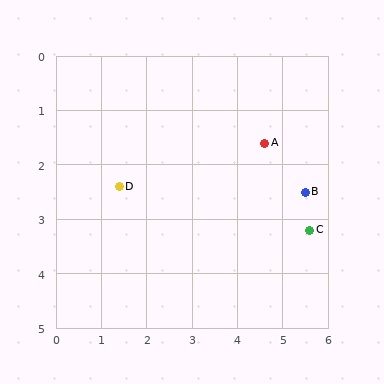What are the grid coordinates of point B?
Point B is at approximately (5.5, 2.5).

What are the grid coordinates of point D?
Point D is at approximately (1.4, 2.4).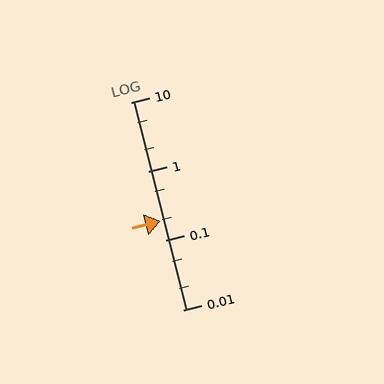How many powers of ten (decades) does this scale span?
The scale spans 3 decades, from 0.01 to 10.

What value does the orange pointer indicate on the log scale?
The pointer indicates approximately 0.19.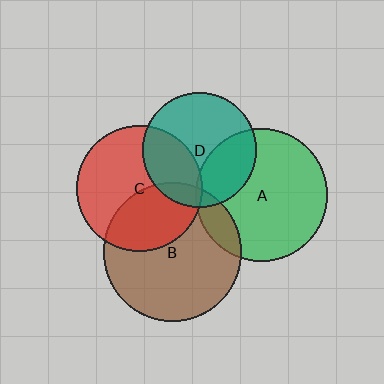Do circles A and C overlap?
Yes.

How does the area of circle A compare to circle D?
Approximately 1.3 times.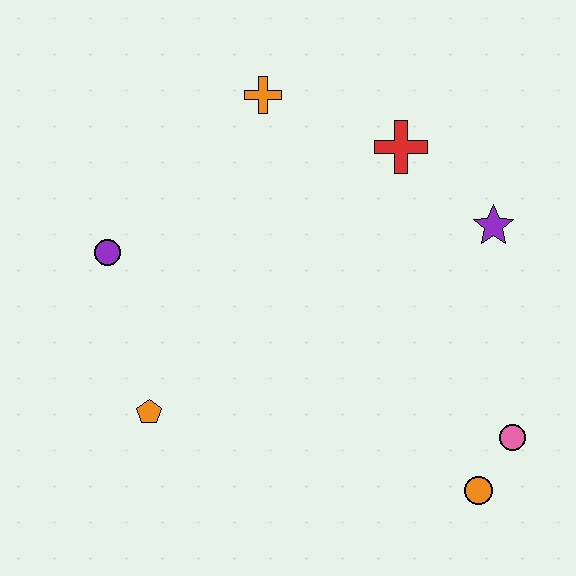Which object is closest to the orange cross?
The red cross is closest to the orange cross.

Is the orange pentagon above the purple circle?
No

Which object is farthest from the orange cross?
The orange circle is farthest from the orange cross.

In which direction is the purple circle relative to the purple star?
The purple circle is to the left of the purple star.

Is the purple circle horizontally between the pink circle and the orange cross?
No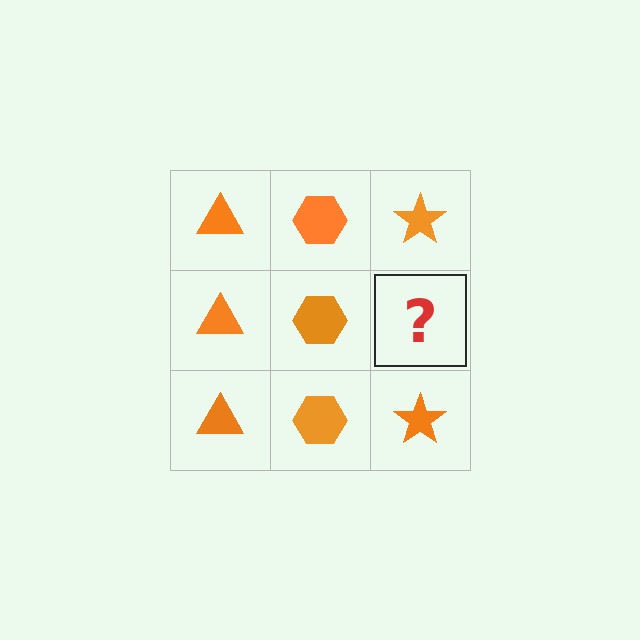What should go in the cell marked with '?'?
The missing cell should contain an orange star.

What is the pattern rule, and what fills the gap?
The rule is that each column has a consistent shape. The gap should be filled with an orange star.